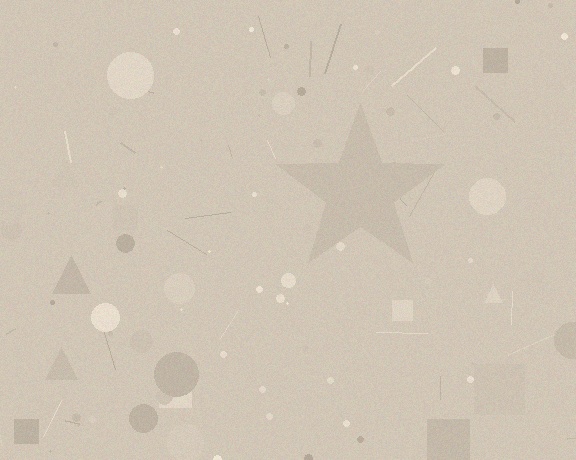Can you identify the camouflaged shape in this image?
The camouflaged shape is a star.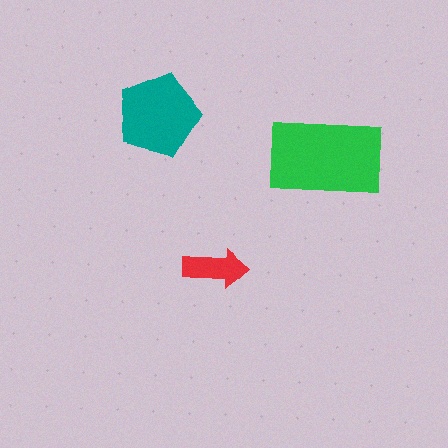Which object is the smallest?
The red arrow.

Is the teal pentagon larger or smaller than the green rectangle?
Smaller.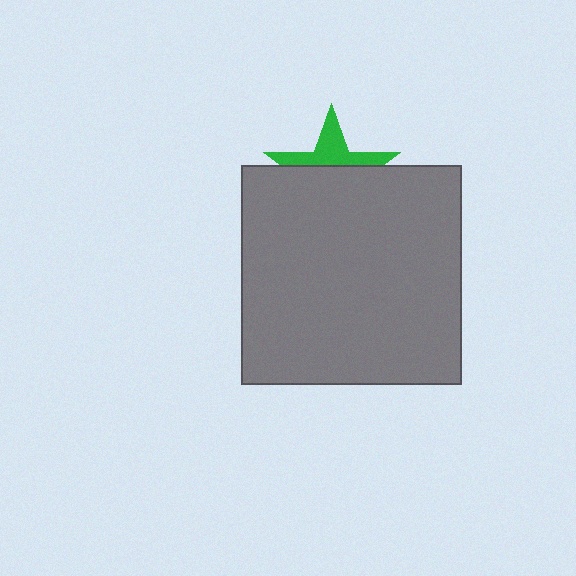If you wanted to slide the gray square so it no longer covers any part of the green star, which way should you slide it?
Slide it down — that is the most direct way to separate the two shapes.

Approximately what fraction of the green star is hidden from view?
Roughly 59% of the green star is hidden behind the gray square.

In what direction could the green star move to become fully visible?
The green star could move up. That would shift it out from behind the gray square entirely.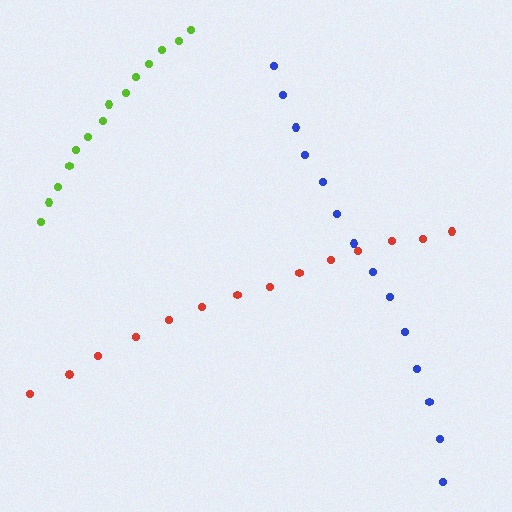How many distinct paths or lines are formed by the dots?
There are 3 distinct paths.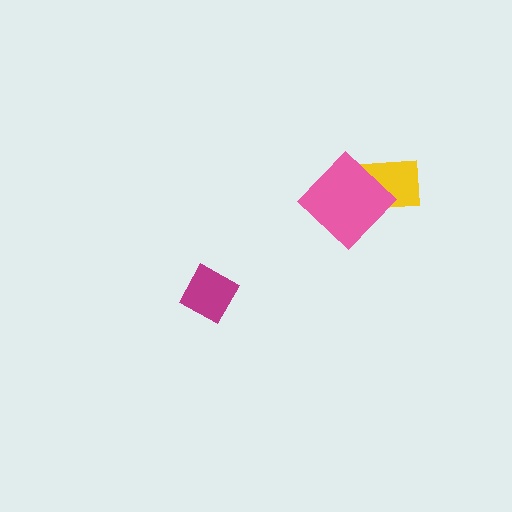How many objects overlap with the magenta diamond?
0 objects overlap with the magenta diamond.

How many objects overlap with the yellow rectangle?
1 object overlaps with the yellow rectangle.